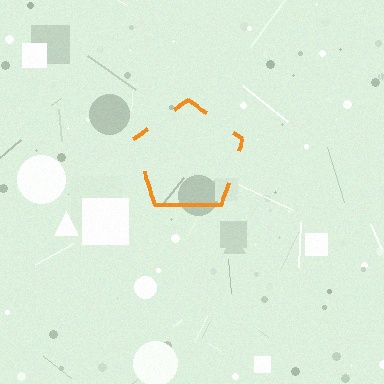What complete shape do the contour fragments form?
The contour fragments form a pentagon.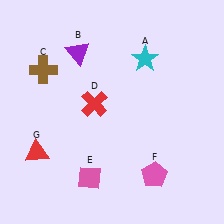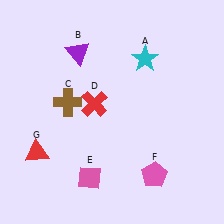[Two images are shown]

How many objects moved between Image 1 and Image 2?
1 object moved between the two images.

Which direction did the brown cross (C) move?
The brown cross (C) moved down.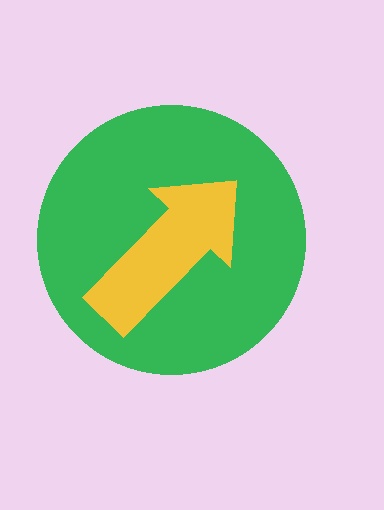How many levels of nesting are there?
2.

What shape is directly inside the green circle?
The yellow arrow.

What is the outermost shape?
The green circle.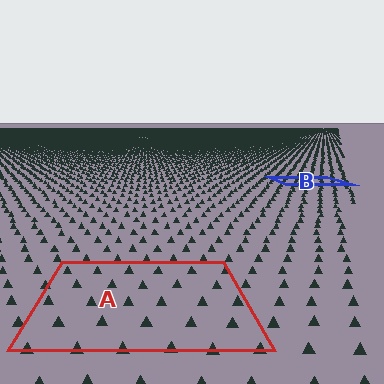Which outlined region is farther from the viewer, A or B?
Region B is farther from the viewer — the texture elements inside it appear smaller and more densely packed.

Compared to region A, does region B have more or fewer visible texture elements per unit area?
Region B has more texture elements per unit area — they are packed more densely because it is farther away.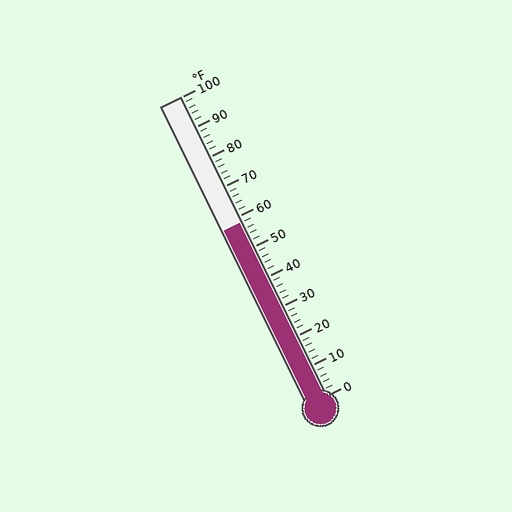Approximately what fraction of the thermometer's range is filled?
The thermometer is filled to approximately 60% of its range.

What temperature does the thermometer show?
The thermometer shows approximately 58°F.